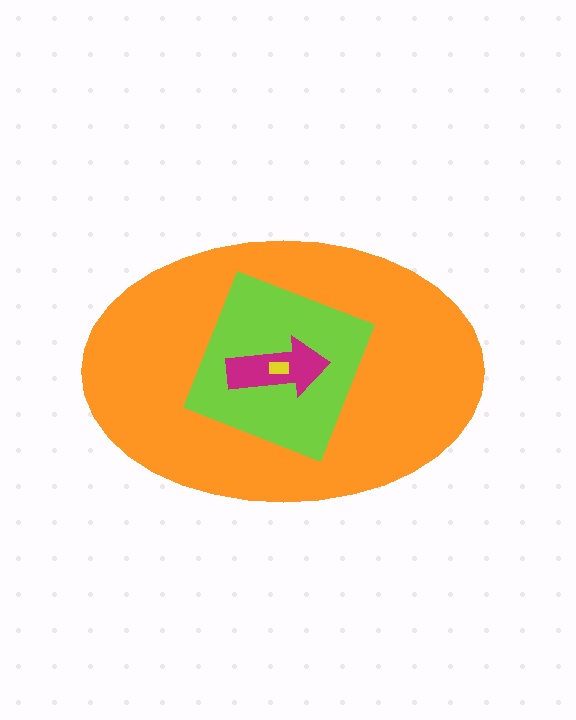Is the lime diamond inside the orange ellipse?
Yes.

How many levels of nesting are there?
4.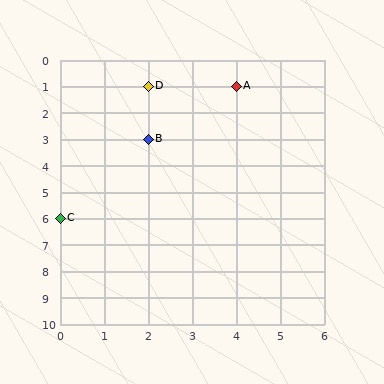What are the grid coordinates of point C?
Point C is at grid coordinates (0, 6).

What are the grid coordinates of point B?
Point B is at grid coordinates (2, 3).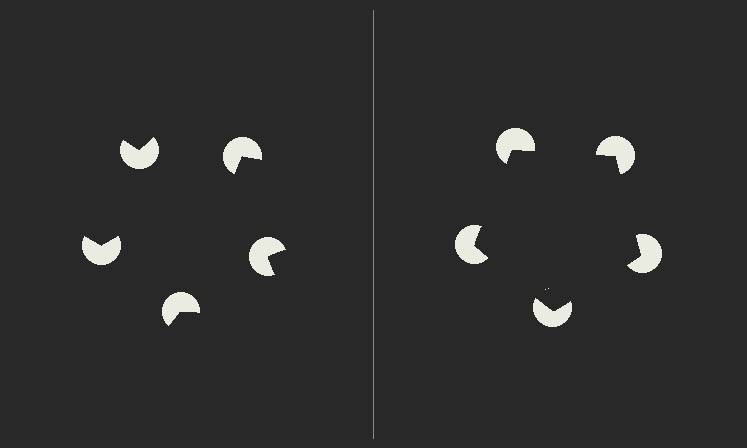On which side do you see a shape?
An illusory pentagon appears on the right side. On the left side the wedge cuts are rotated, so no coherent shape forms.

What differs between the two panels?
The pac-man discs are positioned identically on both sides; only the wedge orientations differ. On the right they align to a pentagon; on the left they are misaligned.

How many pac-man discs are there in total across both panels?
10 — 5 on each side.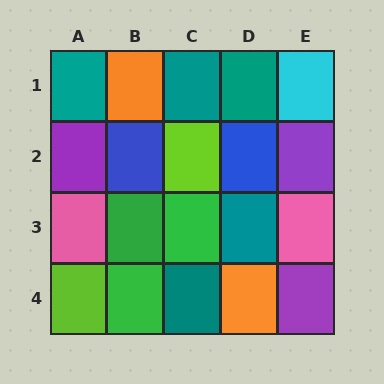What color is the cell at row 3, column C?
Green.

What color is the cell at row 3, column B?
Green.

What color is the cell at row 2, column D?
Blue.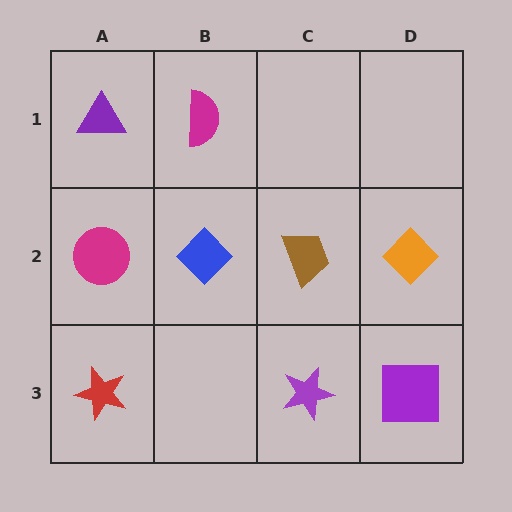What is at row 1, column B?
A magenta semicircle.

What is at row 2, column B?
A blue diamond.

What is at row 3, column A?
A red star.